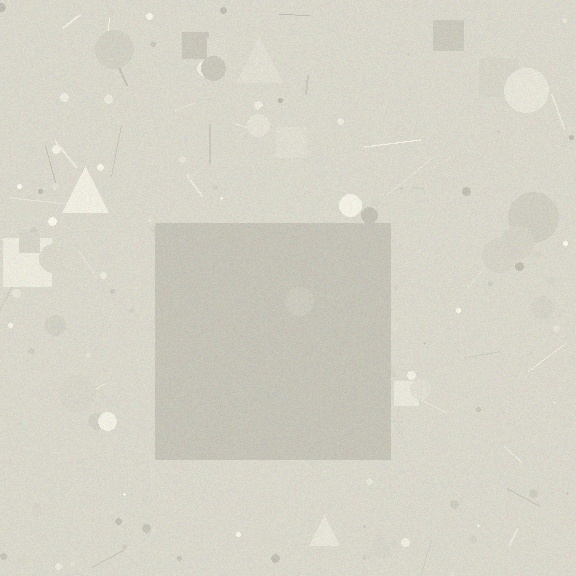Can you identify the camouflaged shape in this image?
The camouflaged shape is a square.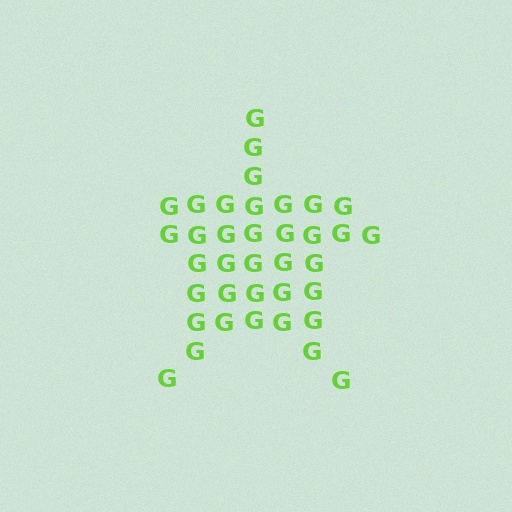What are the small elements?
The small elements are letter G's.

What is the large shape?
The large shape is a star.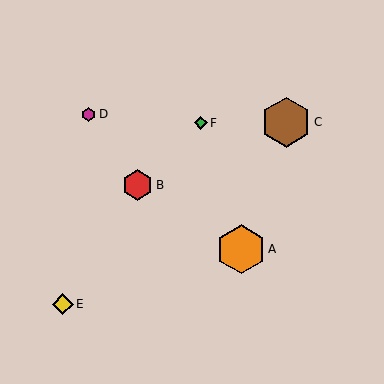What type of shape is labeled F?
Shape F is a green diamond.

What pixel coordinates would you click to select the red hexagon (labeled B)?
Click at (138, 185) to select the red hexagon B.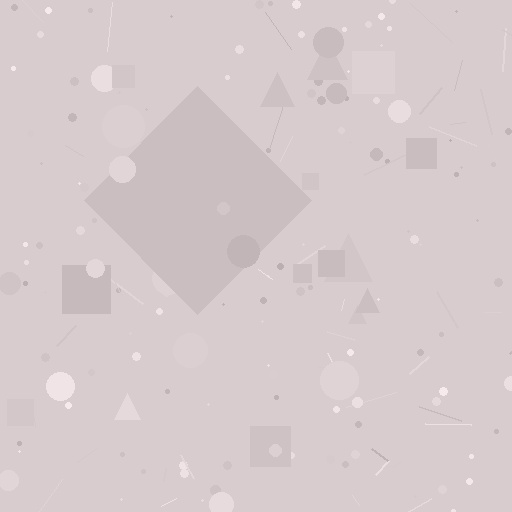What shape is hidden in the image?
A diamond is hidden in the image.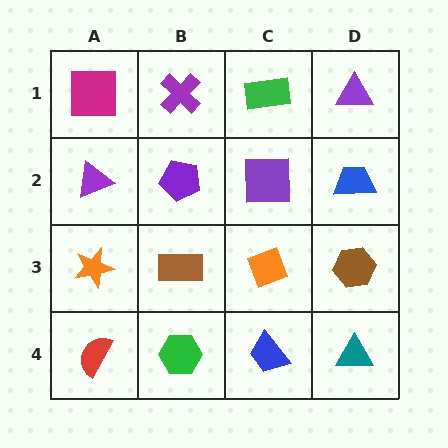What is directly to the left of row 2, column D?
A purple square.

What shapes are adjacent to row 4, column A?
An orange star (row 3, column A), a green hexagon (row 4, column B).